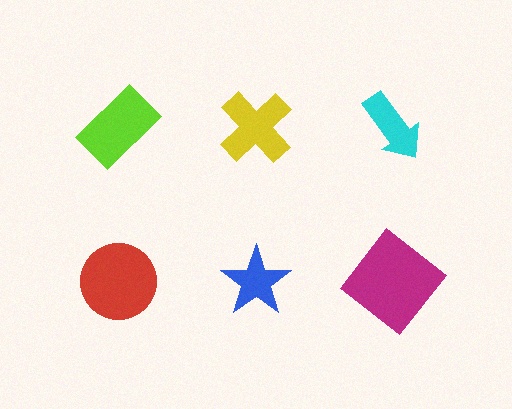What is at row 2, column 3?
A magenta diamond.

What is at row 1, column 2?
A yellow cross.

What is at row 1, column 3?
A cyan arrow.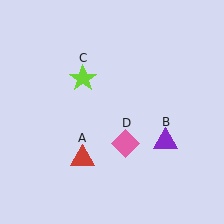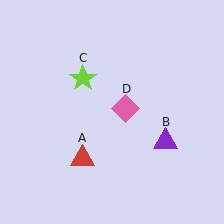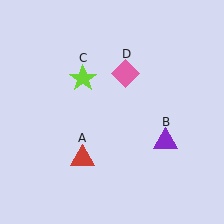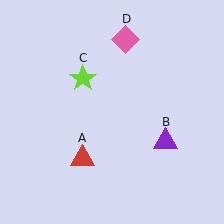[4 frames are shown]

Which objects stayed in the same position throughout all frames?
Red triangle (object A) and purple triangle (object B) and lime star (object C) remained stationary.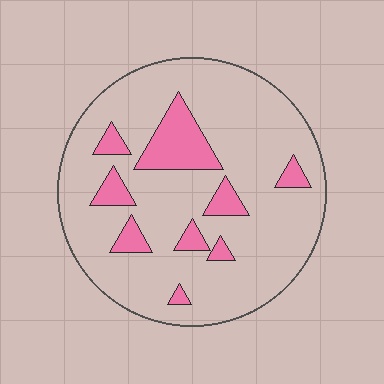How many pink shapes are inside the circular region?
9.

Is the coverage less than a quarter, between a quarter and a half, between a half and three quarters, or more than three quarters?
Less than a quarter.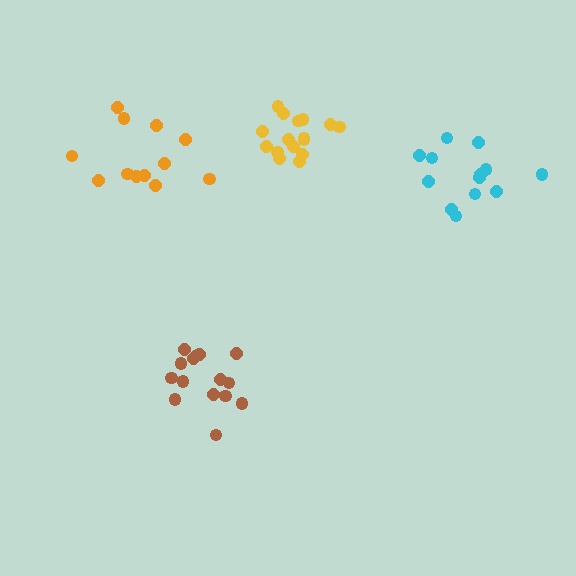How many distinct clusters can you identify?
There are 4 distinct clusters.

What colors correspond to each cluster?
The clusters are colored: brown, orange, yellow, cyan.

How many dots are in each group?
Group 1: 15 dots, Group 2: 12 dots, Group 3: 16 dots, Group 4: 13 dots (56 total).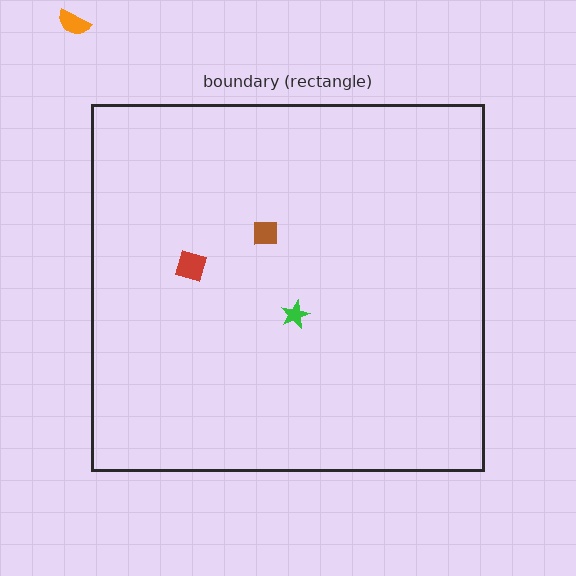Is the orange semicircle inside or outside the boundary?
Outside.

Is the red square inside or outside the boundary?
Inside.